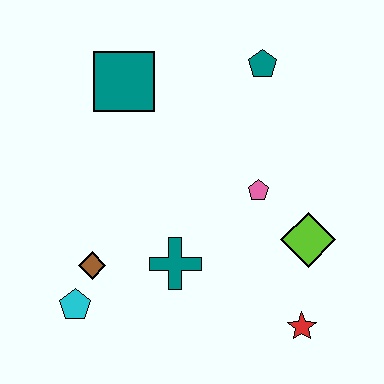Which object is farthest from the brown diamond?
The teal pentagon is farthest from the brown diamond.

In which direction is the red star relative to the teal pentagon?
The red star is below the teal pentagon.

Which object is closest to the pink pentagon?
The lime diamond is closest to the pink pentagon.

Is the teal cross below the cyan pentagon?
No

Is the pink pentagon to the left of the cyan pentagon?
No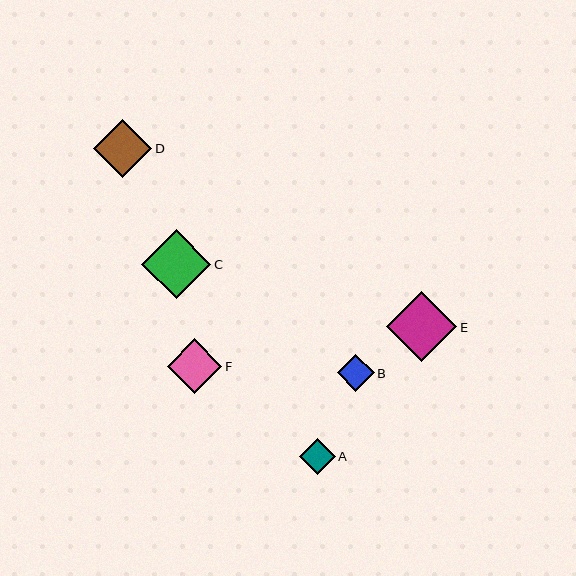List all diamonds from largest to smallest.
From largest to smallest: E, C, D, F, B, A.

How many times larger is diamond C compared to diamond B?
Diamond C is approximately 1.9 times the size of diamond B.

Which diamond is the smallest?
Diamond A is the smallest with a size of approximately 36 pixels.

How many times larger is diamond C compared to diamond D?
Diamond C is approximately 1.2 times the size of diamond D.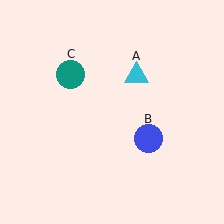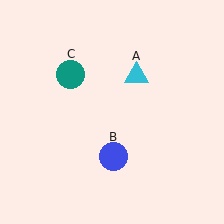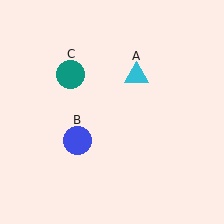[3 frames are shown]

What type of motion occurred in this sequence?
The blue circle (object B) rotated clockwise around the center of the scene.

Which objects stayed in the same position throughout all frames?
Cyan triangle (object A) and teal circle (object C) remained stationary.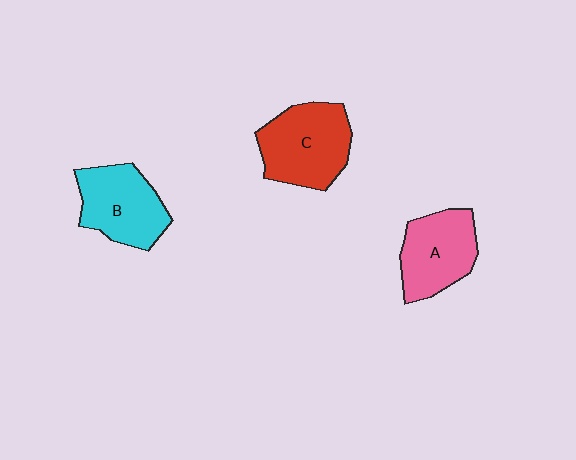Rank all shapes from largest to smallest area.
From largest to smallest: C (red), B (cyan), A (pink).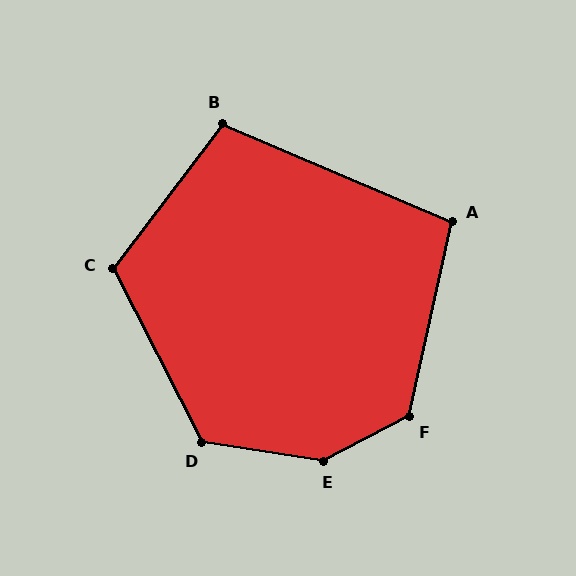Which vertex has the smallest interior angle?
A, at approximately 101 degrees.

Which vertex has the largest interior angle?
E, at approximately 144 degrees.